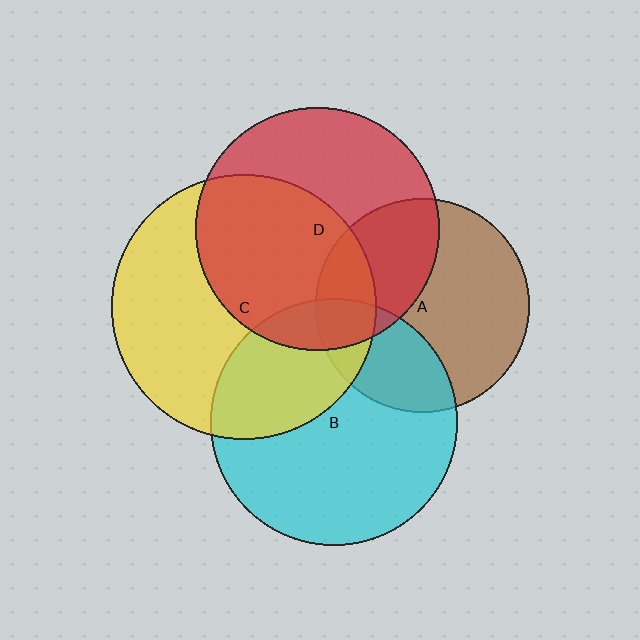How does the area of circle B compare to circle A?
Approximately 1.3 times.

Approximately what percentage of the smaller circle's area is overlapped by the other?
Approximately 30%.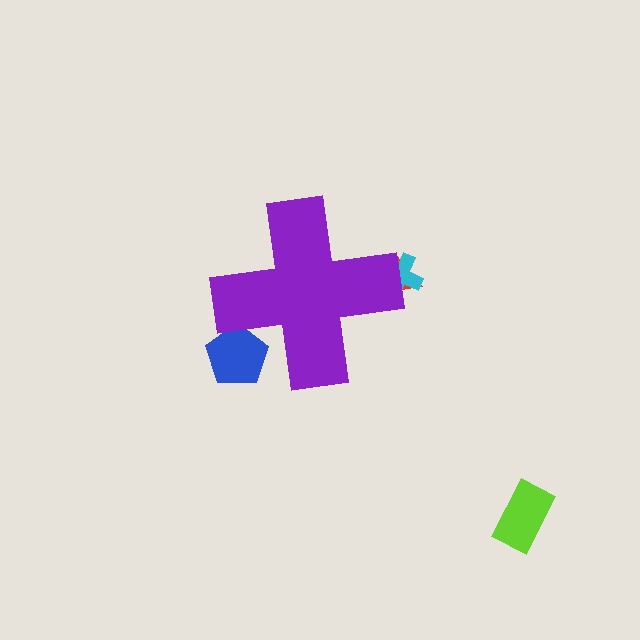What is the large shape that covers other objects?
A purple cross.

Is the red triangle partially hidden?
Yes, the red triangle is partially hidden behind the purple cross.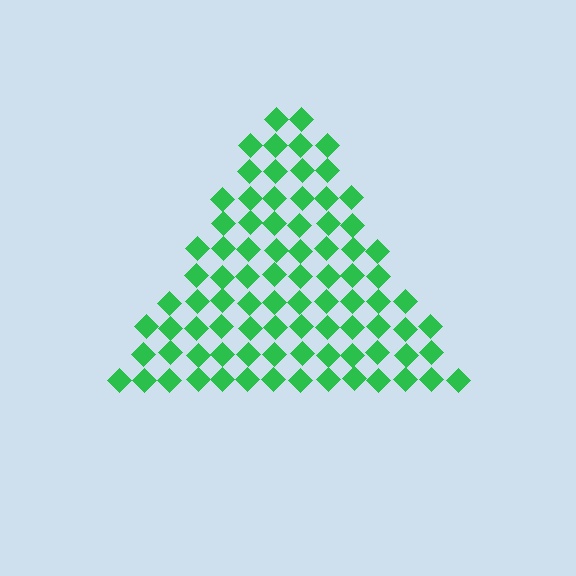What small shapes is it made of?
It is made of small diamonds.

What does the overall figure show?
The overall figure shows a triangle.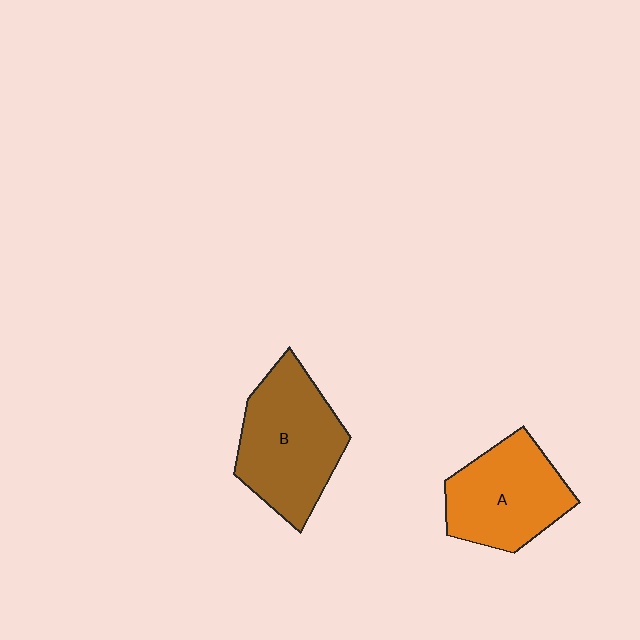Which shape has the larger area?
Shape B (brown).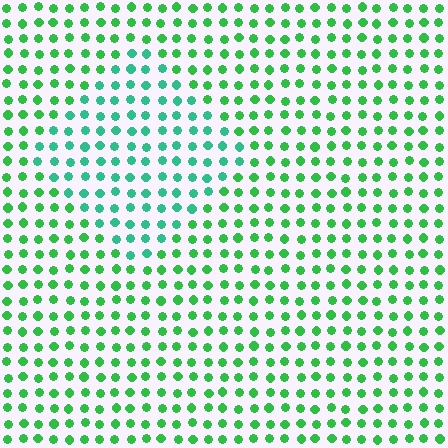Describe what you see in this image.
The image is filled with small green elements in a uniform arrangement. A diamond-shaped region is visible where the elements are tinted to a slightly different hue, forming a subtle color boundary.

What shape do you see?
I see a diamond.